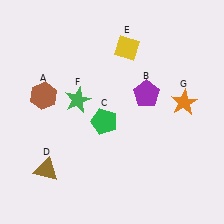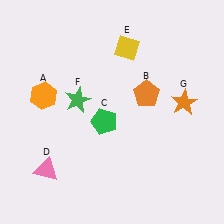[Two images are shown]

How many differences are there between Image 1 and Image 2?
There are 3 differences between the two images.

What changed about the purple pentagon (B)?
In Image 1, B is purple. In Image 2, it changed to orange.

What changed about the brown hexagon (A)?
In Image 1, A is brown. In Image 2, it changed to orange.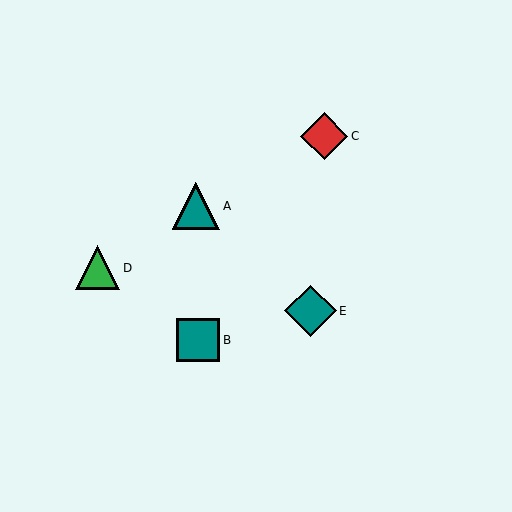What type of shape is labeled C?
Shape C is a red diamond.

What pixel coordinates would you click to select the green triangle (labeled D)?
Click at (98, 268) to select the green triangle D.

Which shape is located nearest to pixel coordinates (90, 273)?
The green triangle (labeled D) at (98, 268) is nearest to that location.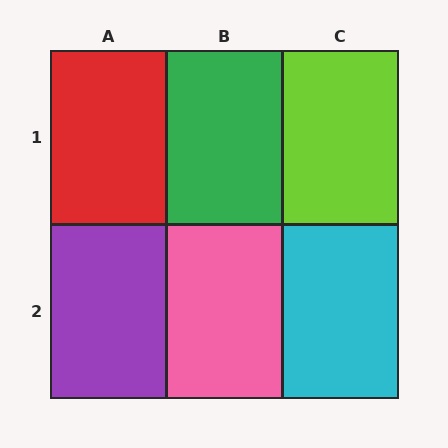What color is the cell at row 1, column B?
Green.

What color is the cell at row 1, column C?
Lime.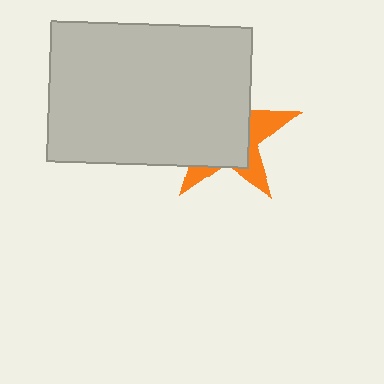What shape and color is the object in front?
The object in front is a light gray rectangle.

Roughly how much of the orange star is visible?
A small part of it is visible (roughly 31%).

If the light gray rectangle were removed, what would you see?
You would see the complete orange star.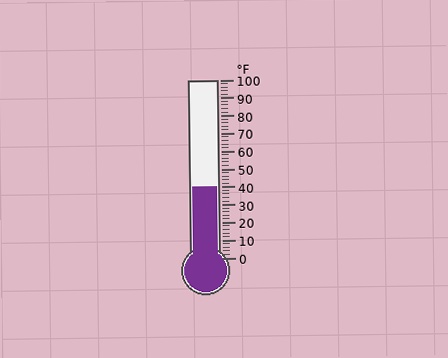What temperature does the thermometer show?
The thermometer shows approximately 40°F.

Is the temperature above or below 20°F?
The temperature is above 20°F.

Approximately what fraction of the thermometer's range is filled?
The thermometer is filled to approximately 40% of its range.